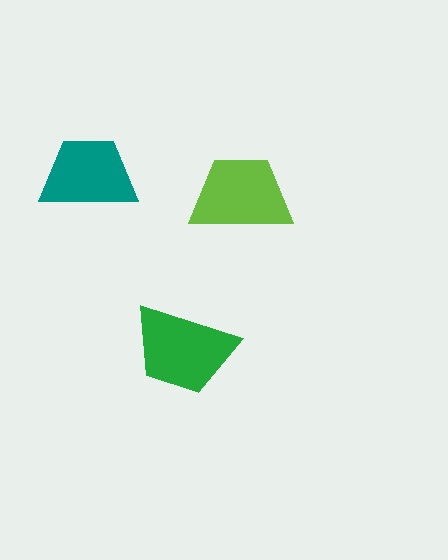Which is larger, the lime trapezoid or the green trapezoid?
The green one.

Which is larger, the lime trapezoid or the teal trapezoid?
The lime one.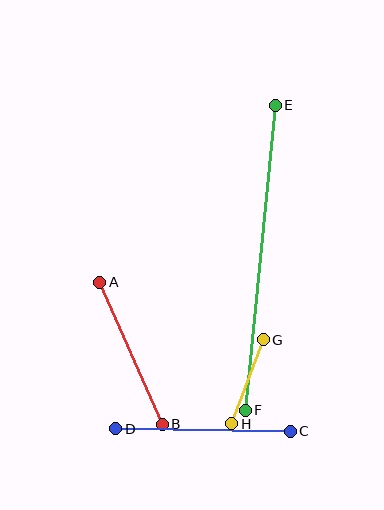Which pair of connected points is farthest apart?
Points E and F are farthest apart.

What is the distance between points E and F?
The distance is approximately 306 pixels.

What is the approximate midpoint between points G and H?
The midpoint is at approximately (247, 382) pixels.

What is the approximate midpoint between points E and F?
The midpoint is at approximately (260, 258) pixels.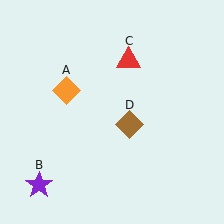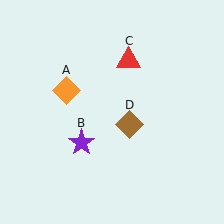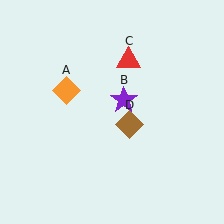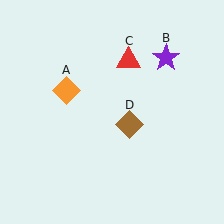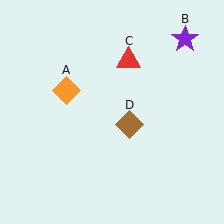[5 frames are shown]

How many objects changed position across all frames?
1 object changed position: purple star (object B).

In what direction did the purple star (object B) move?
The purple star (object B) moved up and to the right.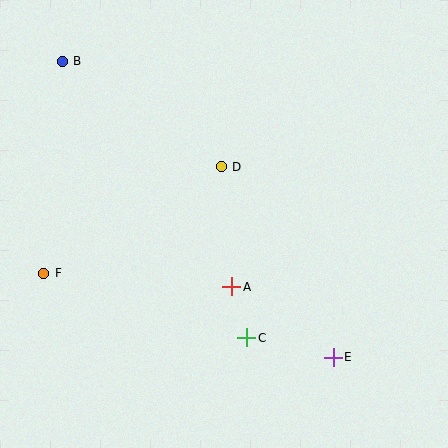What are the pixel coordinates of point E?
Point E is at (333, 357).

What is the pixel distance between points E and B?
The distance between E and B is 401 pixels.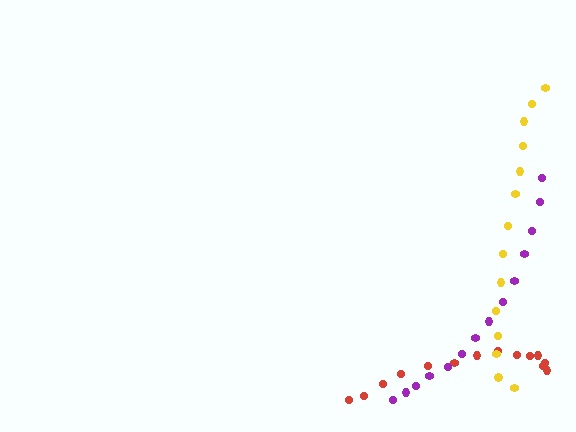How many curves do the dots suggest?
There are 3 distinct paths.